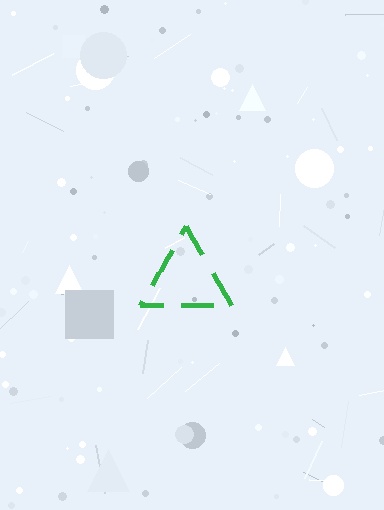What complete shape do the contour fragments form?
The contour fragments form a triangle.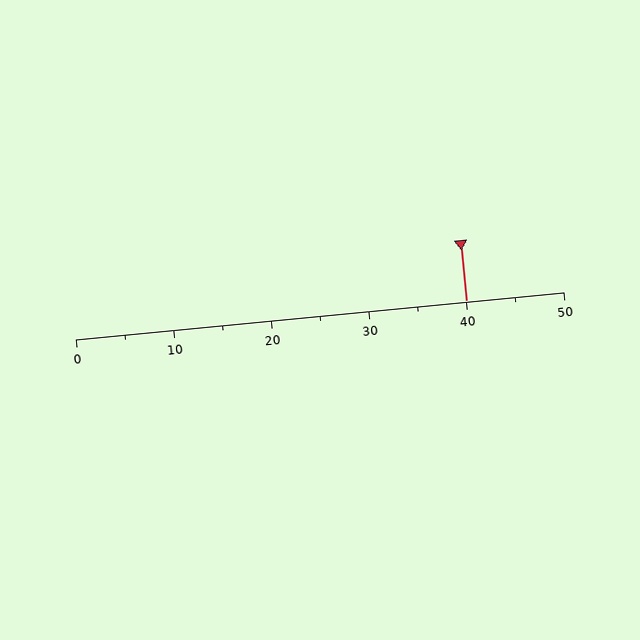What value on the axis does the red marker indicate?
The marker indicates approximately 40.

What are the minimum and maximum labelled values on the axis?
The axis runs from 0 to 50.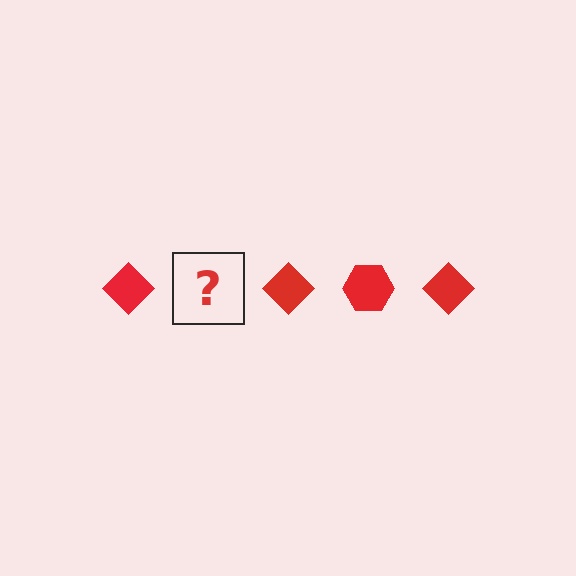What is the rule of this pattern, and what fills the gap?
The rule is that the pattern cycles through diamond, hexagon shapes in red. The gap should be filled with a red hexagon.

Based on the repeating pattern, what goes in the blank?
The blank should be a red hexagon.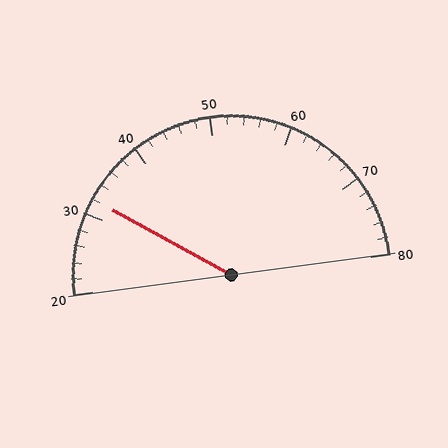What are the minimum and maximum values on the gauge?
The gauge ranges from 20 to 80.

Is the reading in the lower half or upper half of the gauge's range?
The reading is in the lower half of the range (20 to 80).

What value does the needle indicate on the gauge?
The needle indicates approximately 32.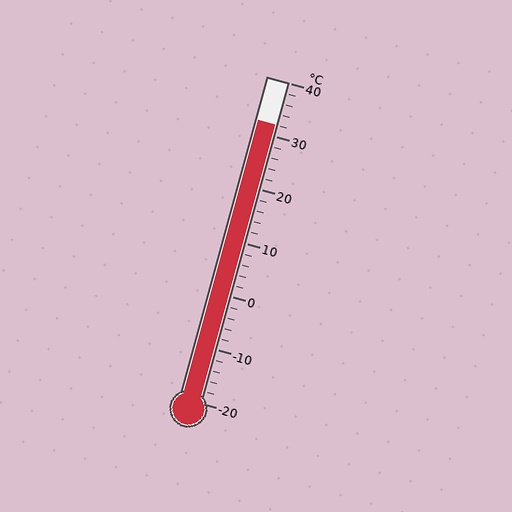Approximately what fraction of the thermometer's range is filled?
The thermometer is filled to approximately 85% of its range.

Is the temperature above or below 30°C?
The temperature is above 30°C.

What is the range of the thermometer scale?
The thermometer scale ranges from -20°C to 40°C.